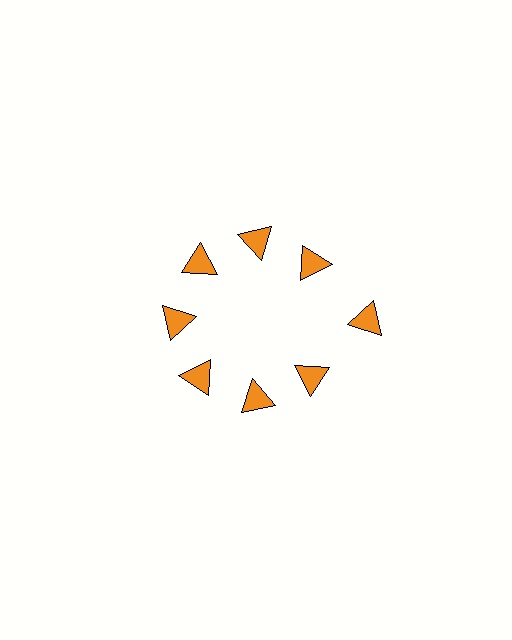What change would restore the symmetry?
The symmetry would be restored by moving it inward, back onto the ring so that all 8 triangles sit at equal angles and equal distance from the center.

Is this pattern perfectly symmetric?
No. The 8 orange triangles are arranged in a ring, but one element near the 3 o'clock position is pushed outward from the center, breaking the 8-fold rotational symmetry.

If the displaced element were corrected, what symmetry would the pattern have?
It would have 8-fold rotational symmetry — the pattern would map onto itself every 45 degrees.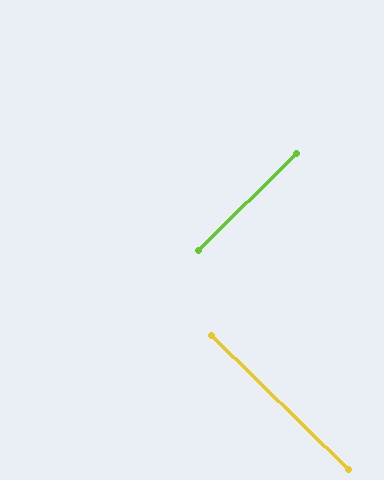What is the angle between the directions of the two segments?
Approximately 89 degrees.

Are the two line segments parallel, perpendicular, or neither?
Perpendicular — they meet at approximately 89°.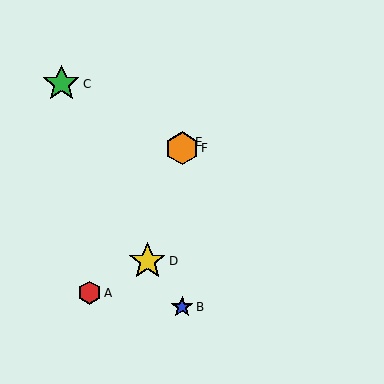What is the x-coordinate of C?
Object C is at x≈61.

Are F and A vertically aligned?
No, F is at x≈182 and A is at x≈90.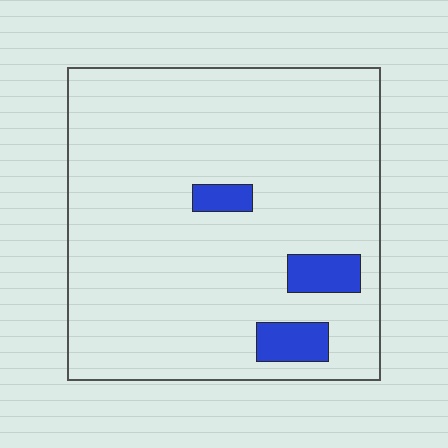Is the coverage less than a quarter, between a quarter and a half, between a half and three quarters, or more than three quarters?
Less than a quarter.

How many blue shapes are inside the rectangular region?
3.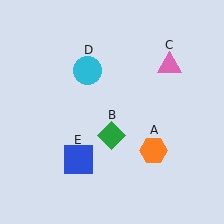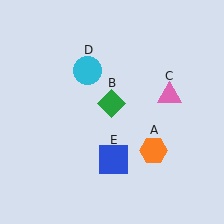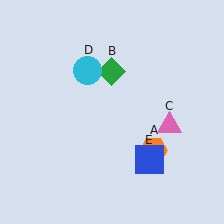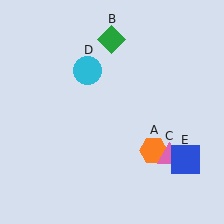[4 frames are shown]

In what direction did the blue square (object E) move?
The blue square (object E) moved right.